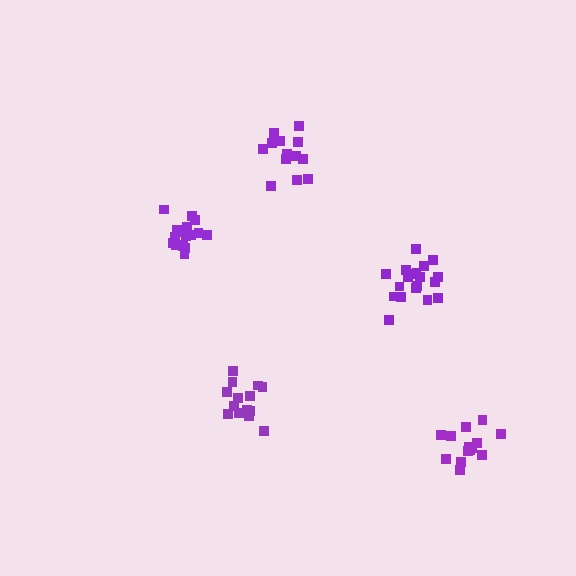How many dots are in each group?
Group 1: 19 dots, Group 2: 14 dots, Group 3: 14 dots, Group 4: 13 dots, Group 5: 16 dots (76 total).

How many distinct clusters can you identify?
There are 5 distinct clusters.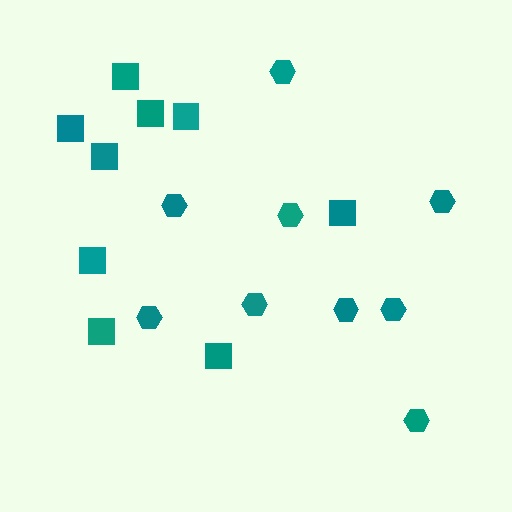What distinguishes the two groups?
There are 2 groups: one group of hexagons (9) and one group of squares (9).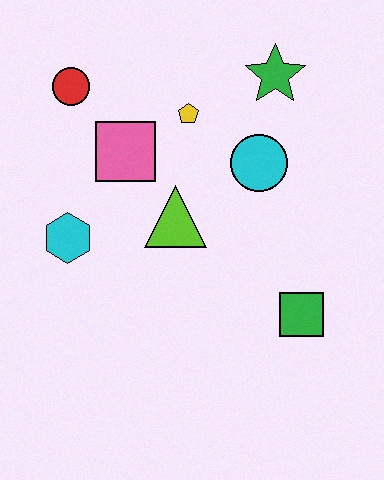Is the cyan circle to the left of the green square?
Yes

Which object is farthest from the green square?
The red circle is farthest from the green square.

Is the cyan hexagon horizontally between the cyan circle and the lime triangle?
No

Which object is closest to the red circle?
The pink square is closest to the red circle.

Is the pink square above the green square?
Yes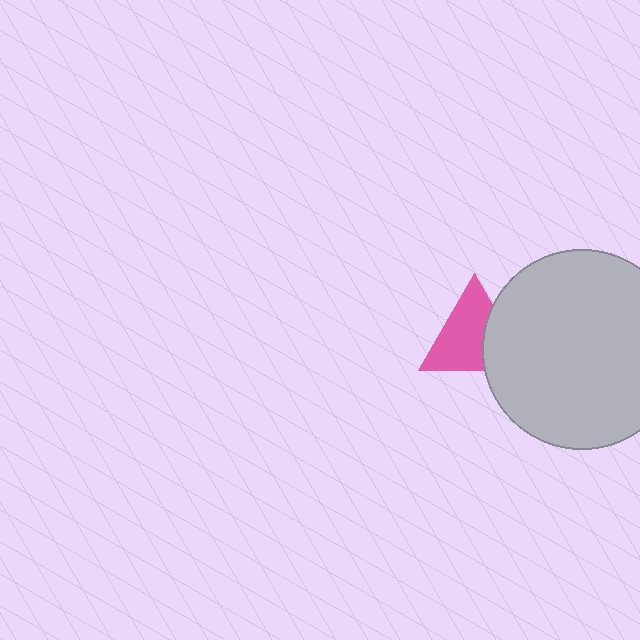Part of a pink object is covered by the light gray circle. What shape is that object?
It is a triangle.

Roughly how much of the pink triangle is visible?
Most of it is visible (roughly 67%).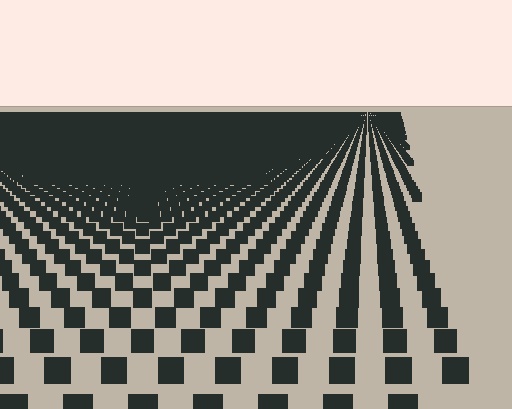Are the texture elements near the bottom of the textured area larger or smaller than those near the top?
Larger. Near the bottom, elements are closer to the viewer and appear at a bigger on-screen size.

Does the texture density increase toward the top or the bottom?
Density increases toward the top.